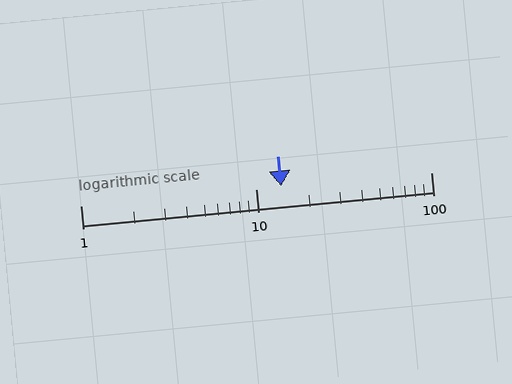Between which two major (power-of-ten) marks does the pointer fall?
The pointer is between 10 and 100.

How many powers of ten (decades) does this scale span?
The scale spans 2 decades, from 1 to 100.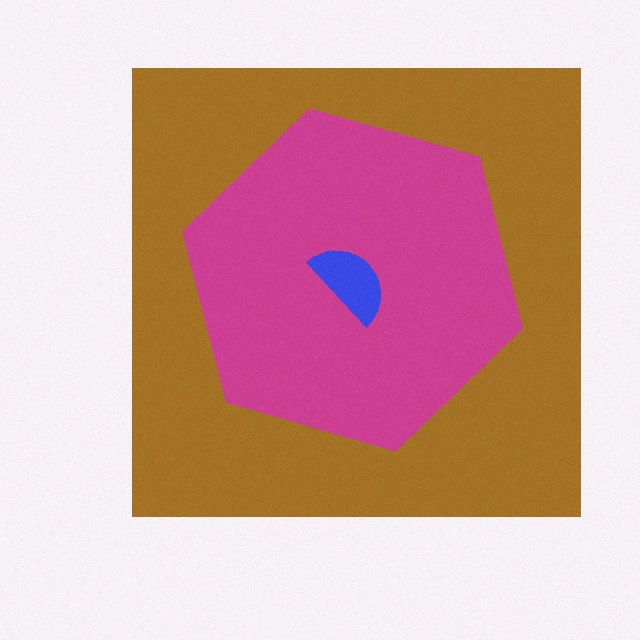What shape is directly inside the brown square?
The magenta hexagon.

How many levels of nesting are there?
3.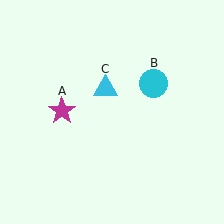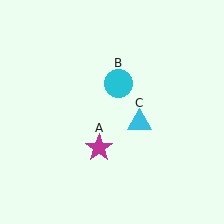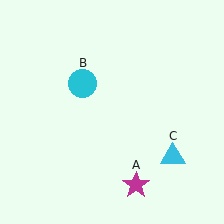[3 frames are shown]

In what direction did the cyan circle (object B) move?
The cyan circle (object B) moved left.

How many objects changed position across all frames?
3 objects changed position: magenta star (object A), cyan circle (object B), cyan triangle (object C).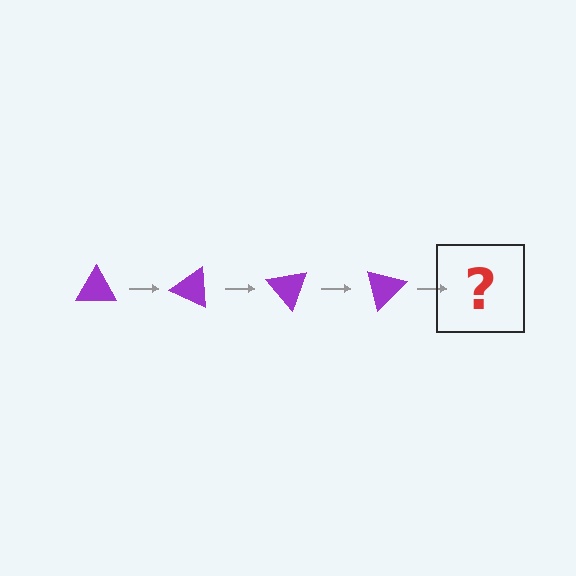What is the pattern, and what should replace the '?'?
The pattern is that the triangle rotates 25 degrees each step. The '?' should be a purple triangle rotated 100 degrees.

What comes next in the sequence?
The next element should be a purple triangle rotated 100 degrees.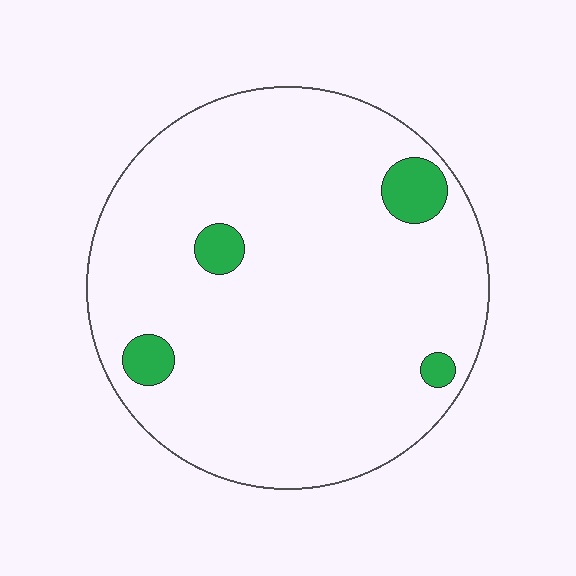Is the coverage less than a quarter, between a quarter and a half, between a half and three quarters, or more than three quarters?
Less than a quarter.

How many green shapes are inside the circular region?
4.